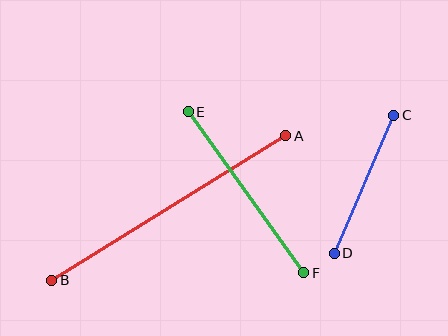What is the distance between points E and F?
The distance is approximately 198 pixels.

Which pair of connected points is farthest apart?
Points A and B are farthest apart.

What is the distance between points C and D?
The distance is approximately 151 pixels.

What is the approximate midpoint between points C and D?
The midpoint is at approximately (364, 184) pixels.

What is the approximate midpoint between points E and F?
The midpoint is at approximately (246, 192) pixels.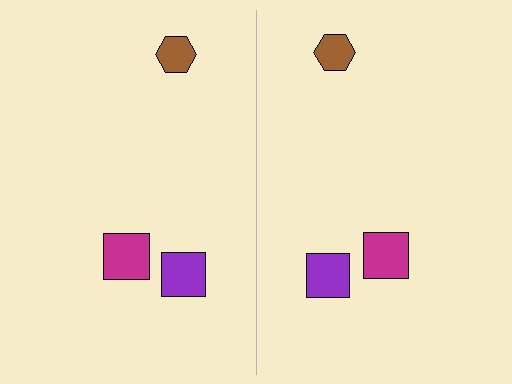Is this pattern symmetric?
Yes, this pattern has bilateral (reflection) symmetry.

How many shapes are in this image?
There are 6 shapes in this image.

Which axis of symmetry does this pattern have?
The pattern has a vertical axis of symmetry running through the center of the image.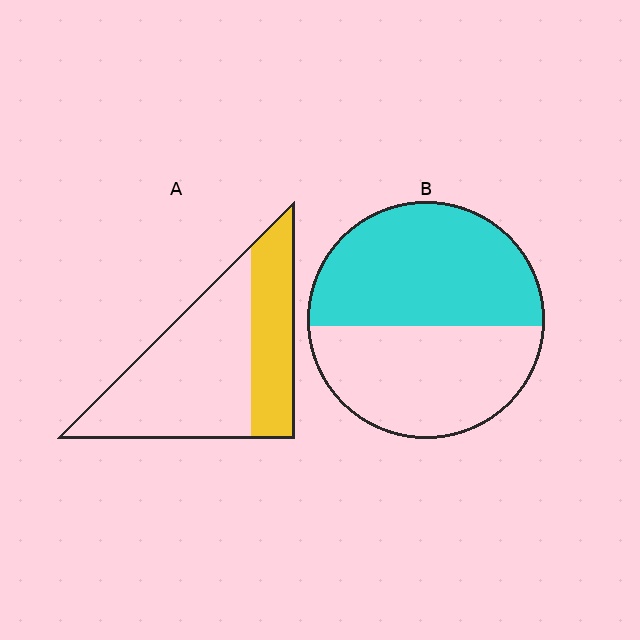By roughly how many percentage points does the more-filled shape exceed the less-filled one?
By roughly 20 percentage points (B over A).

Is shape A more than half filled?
No.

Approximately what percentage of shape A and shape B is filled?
A is approximately 35% and B is approximately 55%.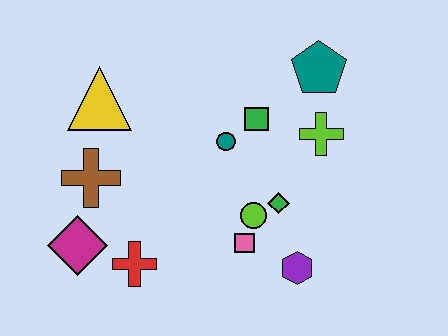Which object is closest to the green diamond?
The lime circle is closest to the green diamond.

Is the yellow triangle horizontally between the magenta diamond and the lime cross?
Yes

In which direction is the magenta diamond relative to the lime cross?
The magenta diamond is to the left of the lime cross.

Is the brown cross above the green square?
No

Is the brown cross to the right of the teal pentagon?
No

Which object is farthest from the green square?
The magenta diamond is farthest from the green square.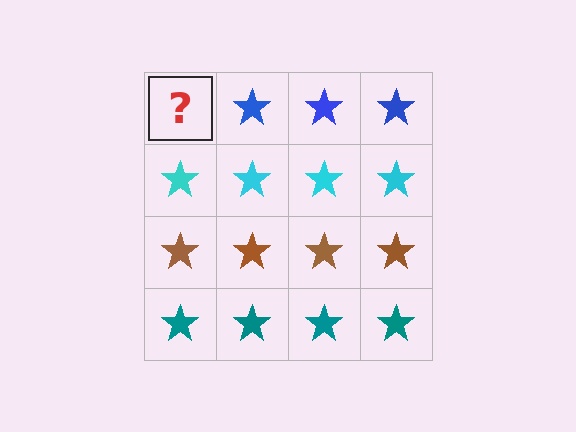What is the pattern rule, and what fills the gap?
The rule is that each row has a consistent color. The gap should be filled with a blue star.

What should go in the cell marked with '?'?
The missing cell should contain a blue star.